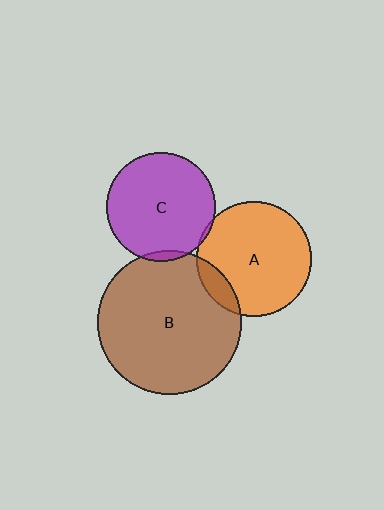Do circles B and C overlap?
Yes.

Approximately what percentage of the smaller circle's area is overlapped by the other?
Approximately 5%.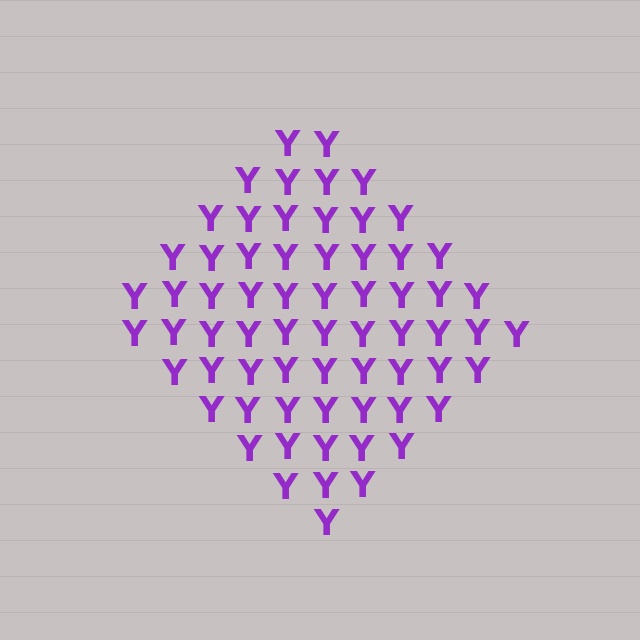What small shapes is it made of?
It is made of small letter Y's.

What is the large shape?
The large shape is a diamond.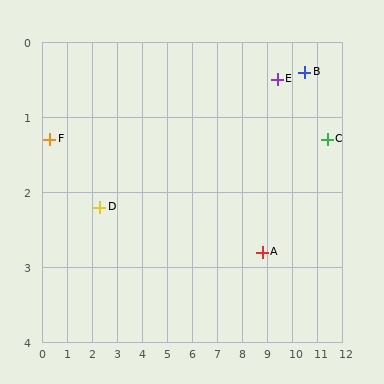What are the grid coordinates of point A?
Point A is at approximately (8.8, 2.8).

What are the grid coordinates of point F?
Point F is at approximately (0.3, 1.3).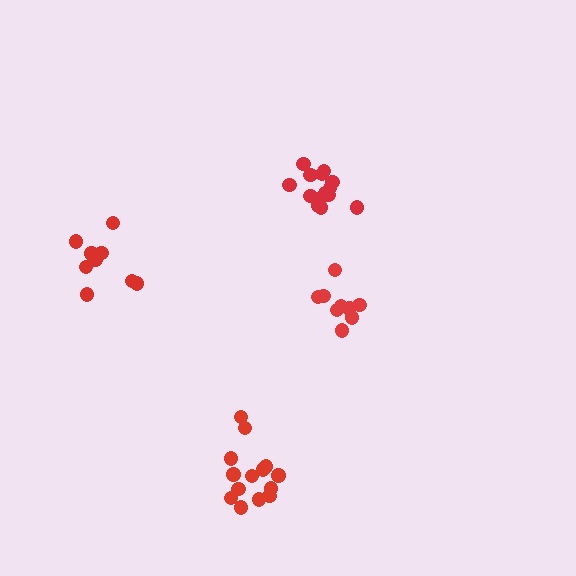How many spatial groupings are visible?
There are 4 spatial groupings.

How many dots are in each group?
Group 1: 14 dots, Group 2: 9 dots, Group 3: 9 dots, Group 4: 14 dots (46 total).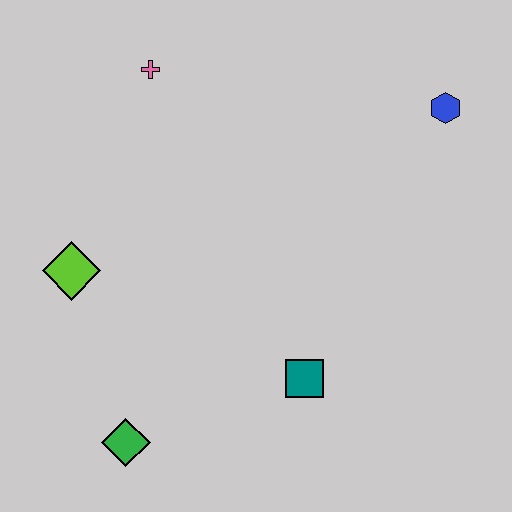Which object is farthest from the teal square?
The pink cross is farthest from the teal square.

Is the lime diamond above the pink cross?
No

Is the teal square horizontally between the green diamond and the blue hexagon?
Yes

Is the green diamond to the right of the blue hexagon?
No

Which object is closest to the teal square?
The green diamond is closest to the teal square.